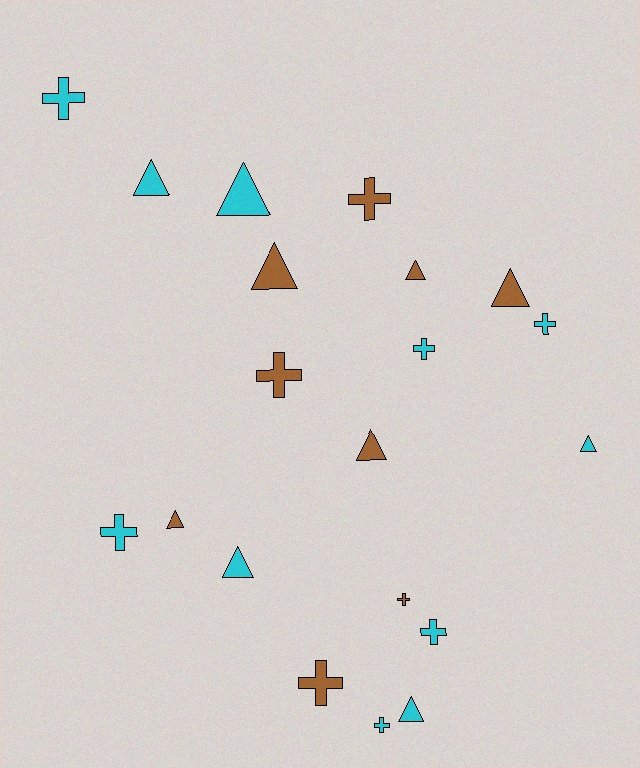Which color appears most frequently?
Cyan, with 11 objects.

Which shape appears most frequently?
Triangle, with 10 objects.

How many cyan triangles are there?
There are 5 cyan triangles.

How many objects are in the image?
There are 20 objects.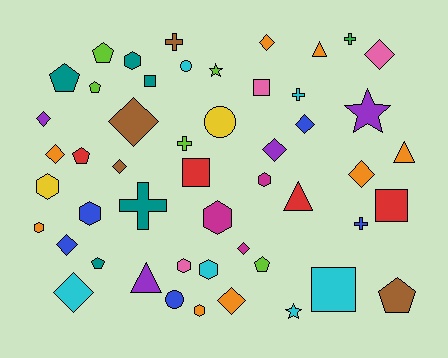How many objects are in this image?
There are 50 objects.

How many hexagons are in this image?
There are 9 hexagons.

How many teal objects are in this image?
There are 5 teal objects.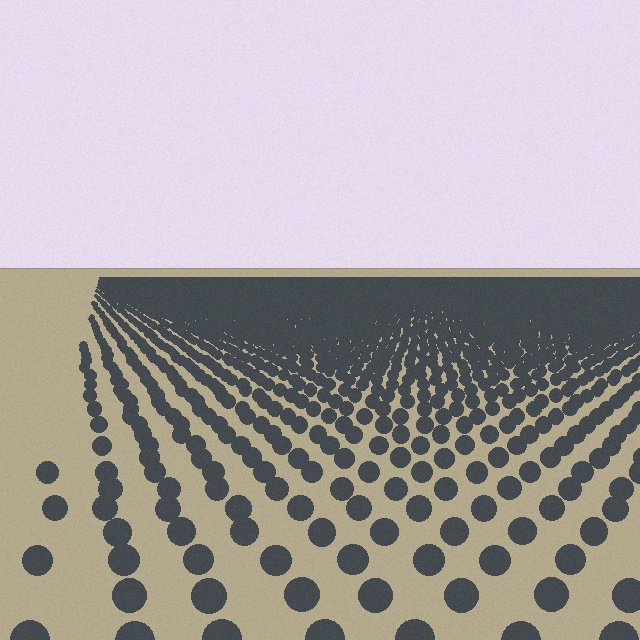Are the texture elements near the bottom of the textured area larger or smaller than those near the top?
Larger. Near the bottom, elements are closer to the viewer and appear at a bigger on-screen size.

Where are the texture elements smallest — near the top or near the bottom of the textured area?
Near the top.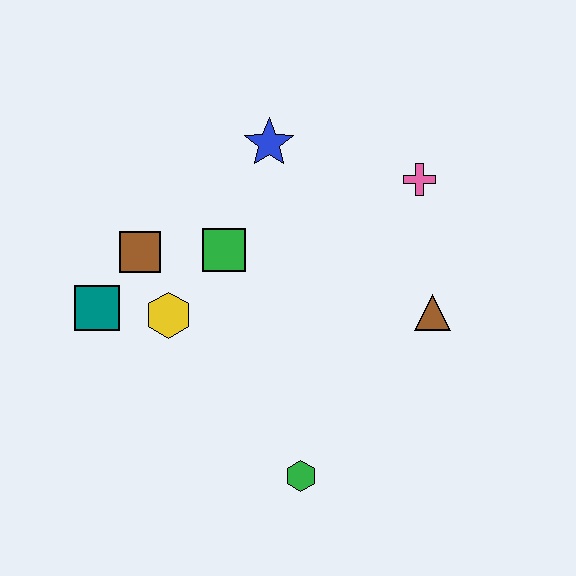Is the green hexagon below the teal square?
Yes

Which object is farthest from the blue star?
The green hexagon is farthest from the blue star.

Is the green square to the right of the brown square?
Yes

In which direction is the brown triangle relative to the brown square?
The brown triangle is to the right of the brown square.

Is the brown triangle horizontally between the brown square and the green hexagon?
No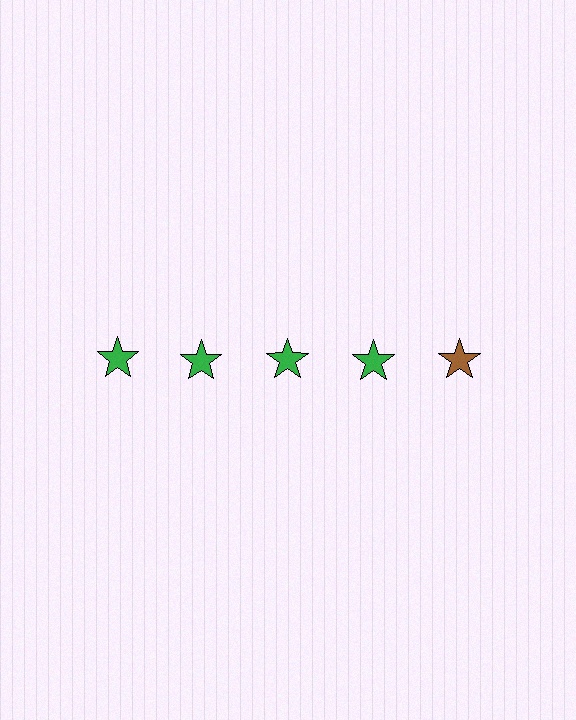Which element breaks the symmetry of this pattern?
The brown star in the top row, rightmost column breaks the symmetry. All other shapes are green stars.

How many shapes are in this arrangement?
There are 5 shapes arranged in a grid pattern.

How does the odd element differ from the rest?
It has a different color: brown instead of green.